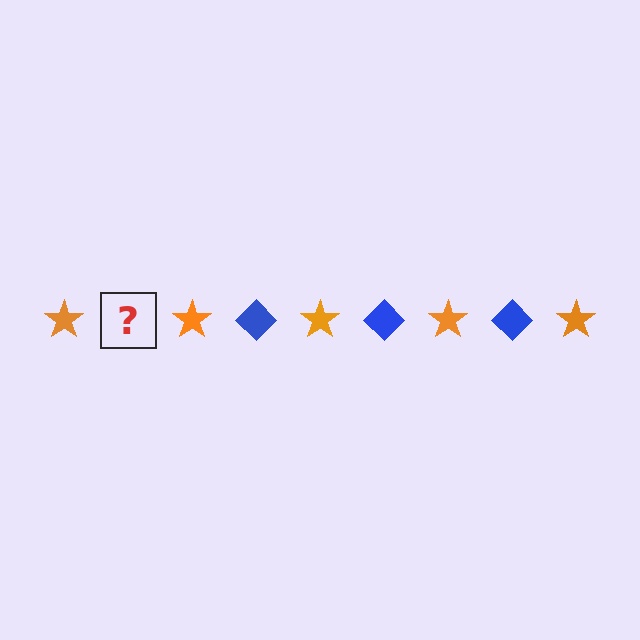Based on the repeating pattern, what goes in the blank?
The blank should be a blue diamond.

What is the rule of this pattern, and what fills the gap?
The rule is that the pattern alternates between orange star and blue diamond. The gap should be filled with a blue diamond.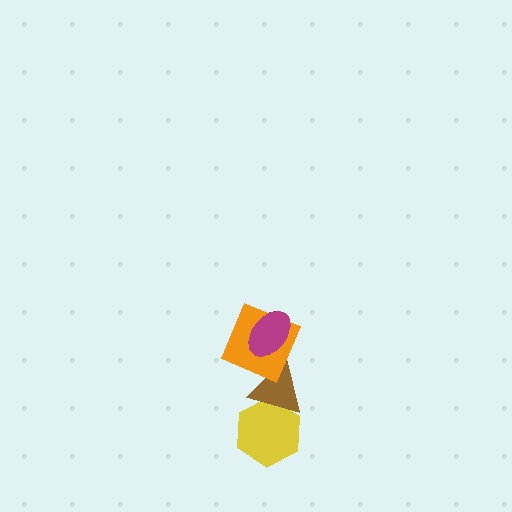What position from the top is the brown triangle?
The brown triangle is 3rd from the top.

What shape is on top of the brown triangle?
The orange square is on top of the brown triangle.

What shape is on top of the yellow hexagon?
The brown triangle is on top of the yellow hexagon.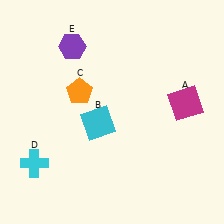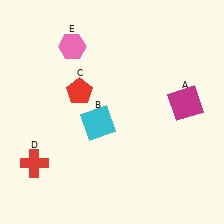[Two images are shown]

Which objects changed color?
C changed from orange to red. D changed from cyan to red. E changed from purple to pink.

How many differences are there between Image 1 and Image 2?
There are 3 differences between the two images.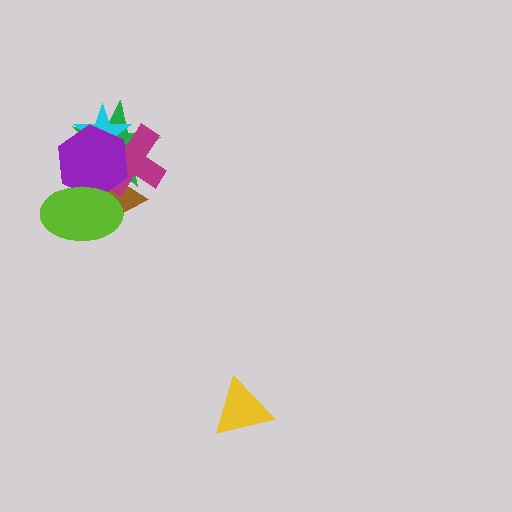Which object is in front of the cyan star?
The purple hexagon is in front of the cyan star.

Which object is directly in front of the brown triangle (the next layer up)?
The green star is directly in front of the brown triangle.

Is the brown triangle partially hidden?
Yes, it is partially covered by another shape.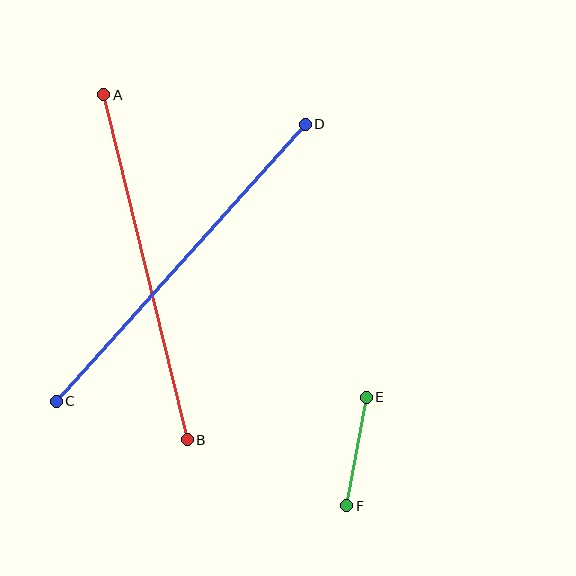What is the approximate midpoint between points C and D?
The midpoint is at approximately (181, 263) pixels.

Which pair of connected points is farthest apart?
Points C and D are farthest apart.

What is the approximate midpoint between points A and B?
The midpoint is at approximately (145, 267) pixels.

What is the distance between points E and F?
The distance is approximately 110 pixels.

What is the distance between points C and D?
The distance is approximately 372 pixels.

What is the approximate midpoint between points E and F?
The midpoint is at approximately (357, 452) pixels.